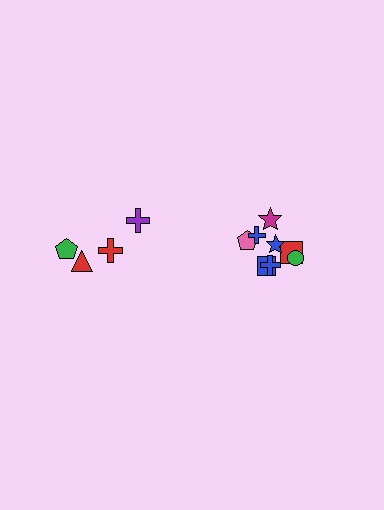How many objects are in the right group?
There are 8 objects.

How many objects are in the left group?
There are 4 objects.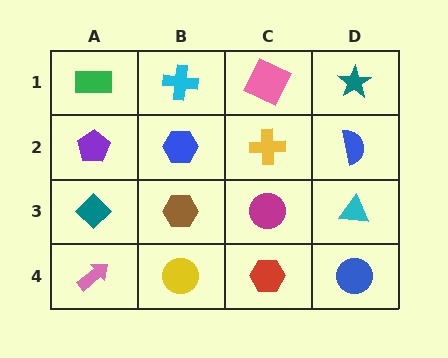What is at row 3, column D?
A cyan triangle.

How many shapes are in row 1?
4 shapes.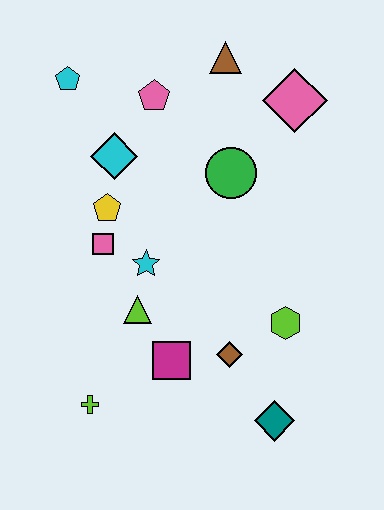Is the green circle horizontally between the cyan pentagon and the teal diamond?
Yes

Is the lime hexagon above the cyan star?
No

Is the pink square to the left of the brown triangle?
Yes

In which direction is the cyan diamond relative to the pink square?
The cyan diamond is above the pink square.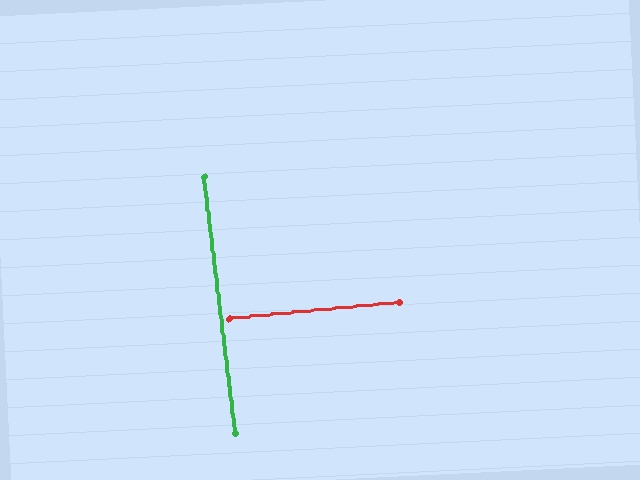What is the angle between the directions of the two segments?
Approximately 89 degrees.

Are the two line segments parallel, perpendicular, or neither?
Perpendicular — they meet at approximately 89°.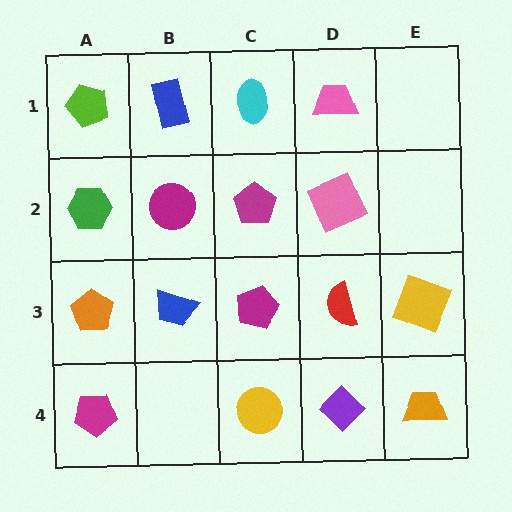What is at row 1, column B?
A blue rectangle.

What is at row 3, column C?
A magenta pentagon.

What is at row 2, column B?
A magenta circle.